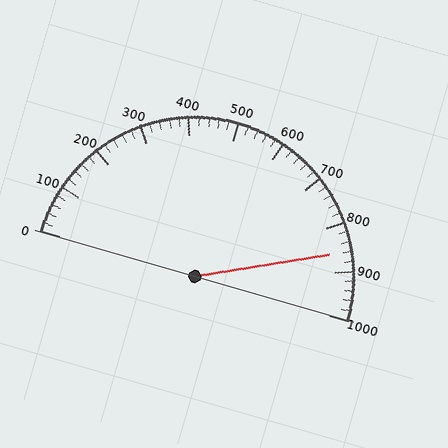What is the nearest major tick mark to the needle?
The nearest major tick mark is 900.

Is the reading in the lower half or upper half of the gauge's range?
The reading is in the upper half of the range (0 to 1000).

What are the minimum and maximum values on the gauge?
The gauge ranges from 0 to 1000.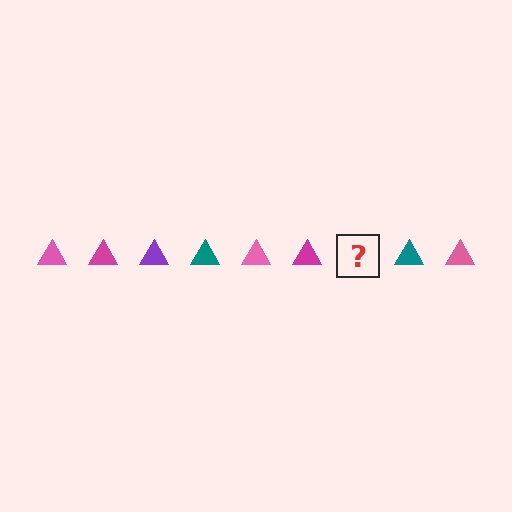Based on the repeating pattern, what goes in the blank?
The blank should be a purple triangle.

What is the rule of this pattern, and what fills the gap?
The rule is that the pattern cycles through pink, magenta, purple, teal triangles. The gap should be filled with a purple triangle.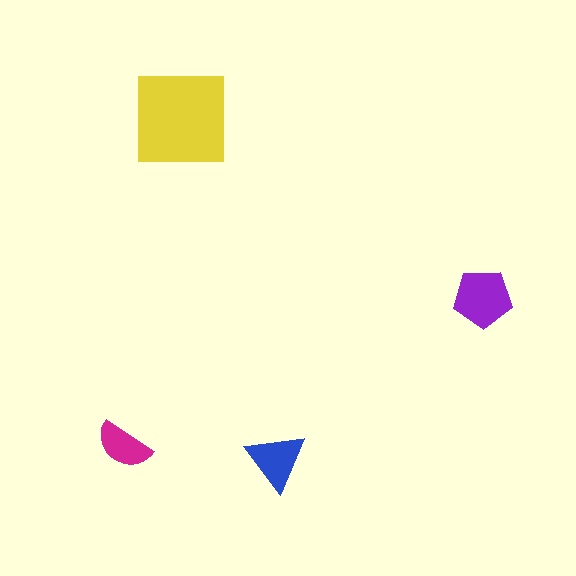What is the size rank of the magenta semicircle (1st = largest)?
4th.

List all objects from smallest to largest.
The magenta semicircle, the blue triangle, the purple pentagon, the yellow square.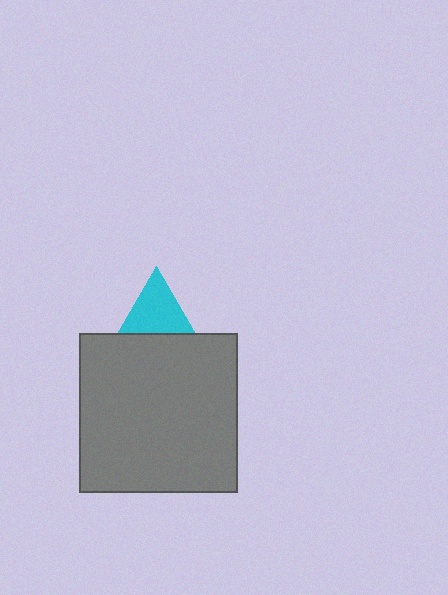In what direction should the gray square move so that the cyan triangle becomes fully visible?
The gray square should move down. That is the shortest direction to clear the overlap and leave the cyan triangle fully visible.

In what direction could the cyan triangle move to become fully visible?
The cyan triangle could move up. That would shift it out from behind the gray square entirely.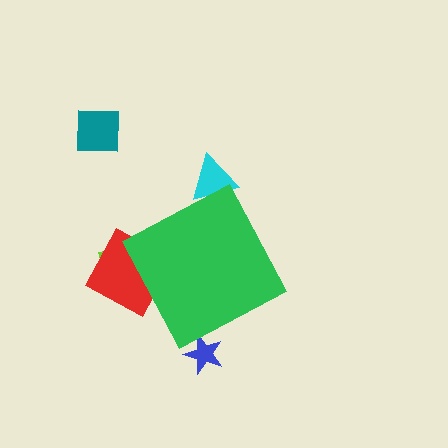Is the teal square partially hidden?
No, the teal square is fully visible.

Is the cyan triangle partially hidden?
Yes, the cyan triangle is partially hidden behind the green diamond.